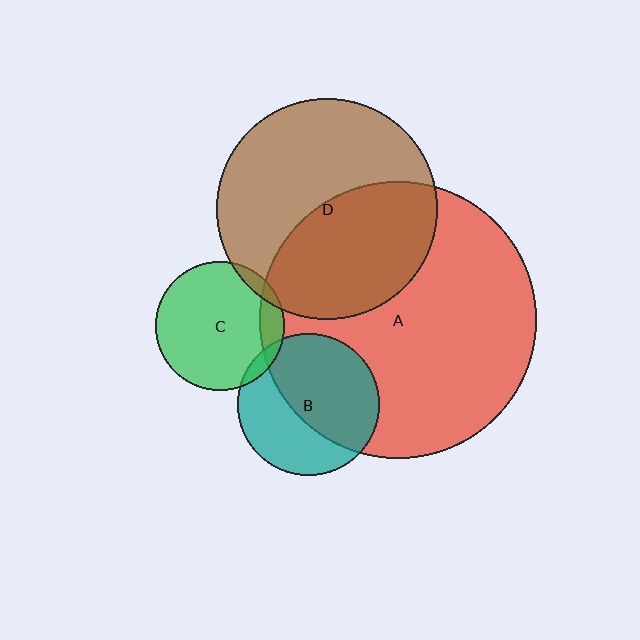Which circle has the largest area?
Circle A (red).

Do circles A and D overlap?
Yes.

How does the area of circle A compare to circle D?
Approximately 1.6 times.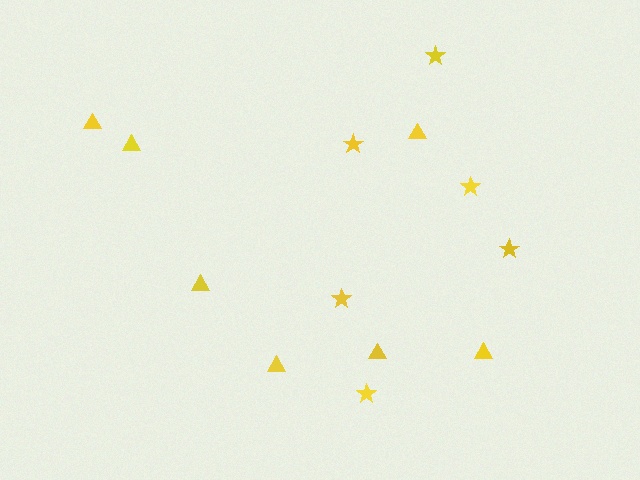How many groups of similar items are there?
There are 2 groups: one group of triangles (7) and one group of stars (6).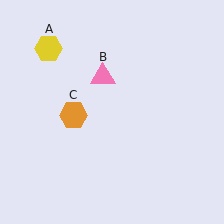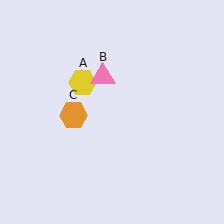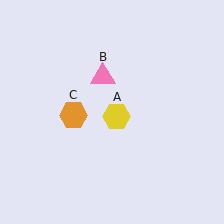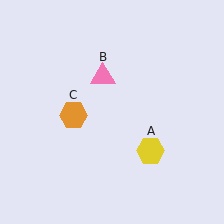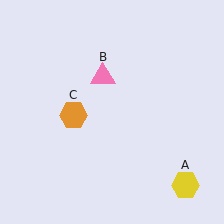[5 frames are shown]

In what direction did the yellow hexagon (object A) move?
The yellow hexagon (object A) moved down and to the right.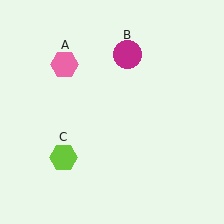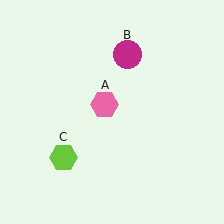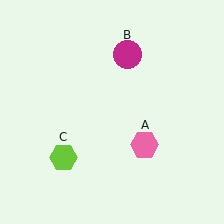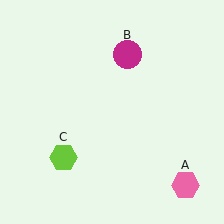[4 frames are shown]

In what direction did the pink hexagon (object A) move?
The pink hexagon (object A) moved down and to the right.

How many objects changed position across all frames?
1 object changed position: pink hexagon (object A).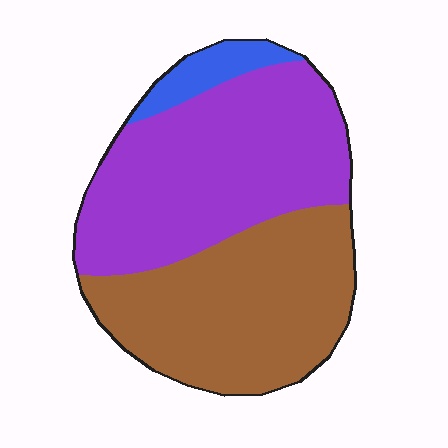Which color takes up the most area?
Purple, at roughly 50%.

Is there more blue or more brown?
Brown.